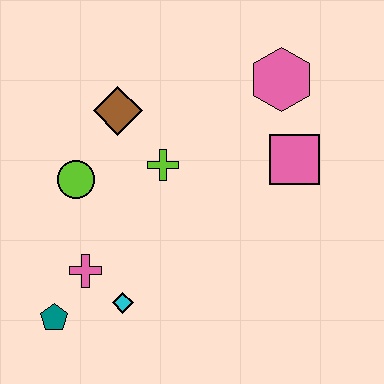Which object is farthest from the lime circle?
The pink hexagon is farthest from the lime circle.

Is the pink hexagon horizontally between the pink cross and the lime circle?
No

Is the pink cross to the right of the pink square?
No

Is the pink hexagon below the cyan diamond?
No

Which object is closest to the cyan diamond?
The pink cross is closest to the cyan diamond.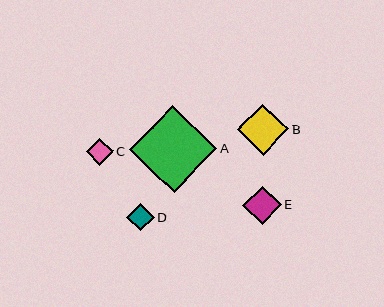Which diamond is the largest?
Diamond A is the largest with a size of approximately 87 pixels.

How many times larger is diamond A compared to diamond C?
Diamond A is approximately 3.3 times the size of diamond C.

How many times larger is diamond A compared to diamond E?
Diamond A is approximately 2.2 times the size of diamond E.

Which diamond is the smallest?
Diamond C is the smallest with a size of approximately 27 pixels.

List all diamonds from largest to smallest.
From largest to smallest: A, B, E, D, C.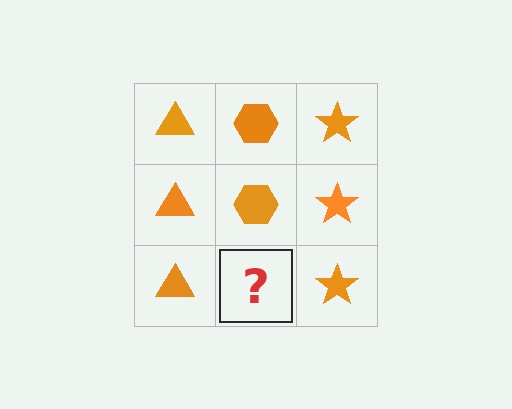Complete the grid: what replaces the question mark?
The question mark should be replaced with an orange hexagon.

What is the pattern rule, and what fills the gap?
The rule is that each column has a consistent shape. The gap should be filled with an orange hexagon.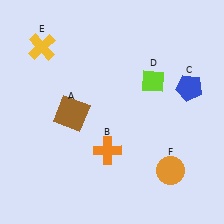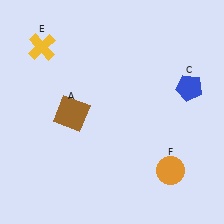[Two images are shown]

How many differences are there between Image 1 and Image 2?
There are 2 differences between the two images.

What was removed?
The orange cross (B), the lime diamond (D) were removed in Image 2.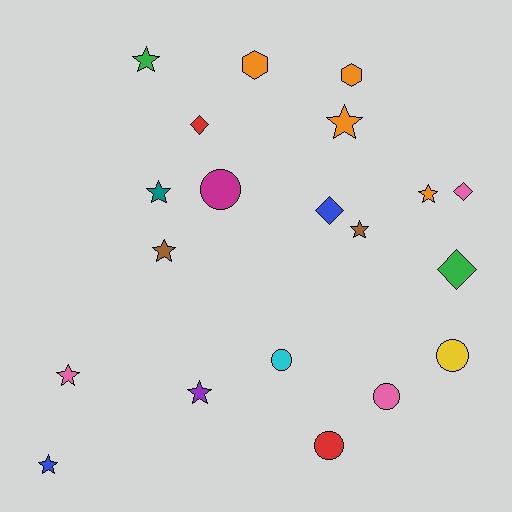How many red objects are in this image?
There are 2 red objects.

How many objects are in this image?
There are 20 objects.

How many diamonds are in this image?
There are 4 diamonds.